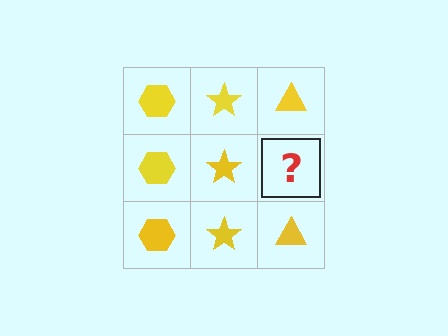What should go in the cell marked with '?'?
The missing cell should contain a yellow triangle.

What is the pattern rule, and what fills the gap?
The rule is that each column has a consistent shape. The gap should be filled with a yellow triangle.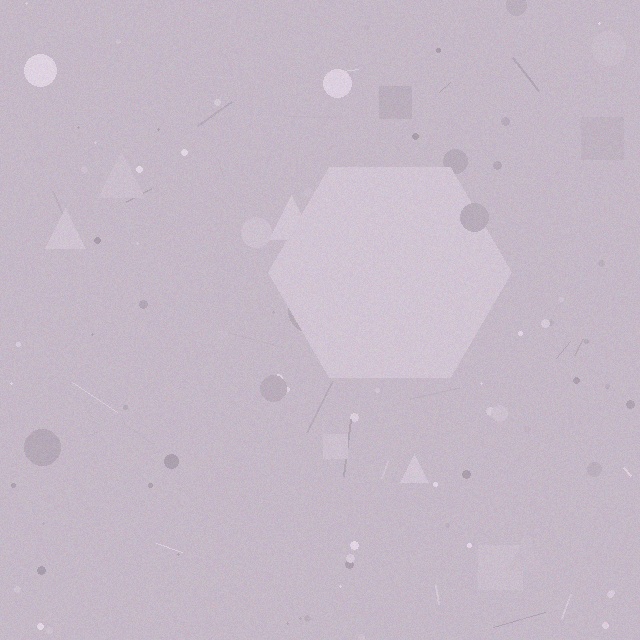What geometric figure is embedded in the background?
A hexagon is embedded in the background.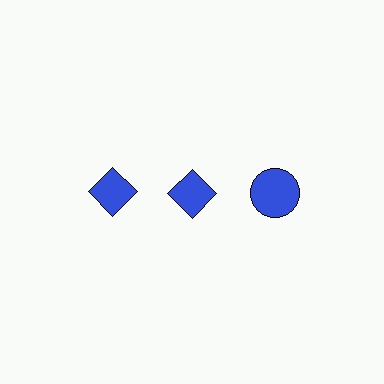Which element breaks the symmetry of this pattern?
The blue circle in the top row, center column breaks the symmetry. All other shapes are blue diamonds.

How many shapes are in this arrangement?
There are 3 shapes arranged in a grid pattern.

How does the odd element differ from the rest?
It has a different shape: circle instead of diamond.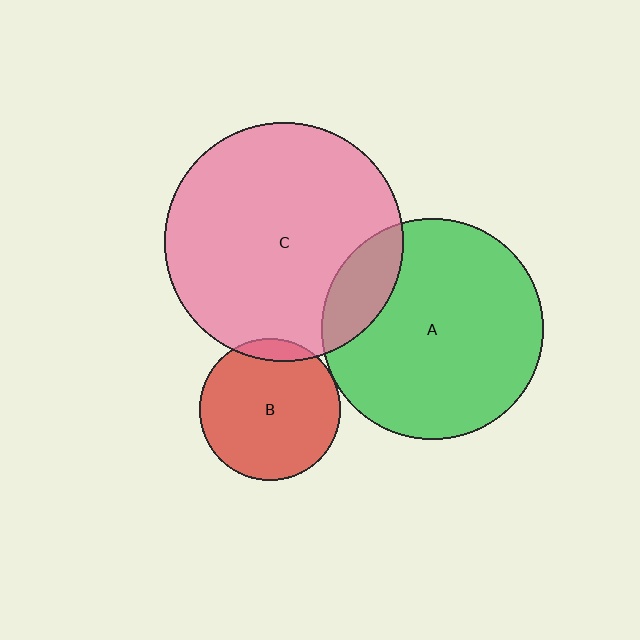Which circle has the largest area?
Circle C (pink).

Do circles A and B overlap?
Yes.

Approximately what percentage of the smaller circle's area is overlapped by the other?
Approximately 5%.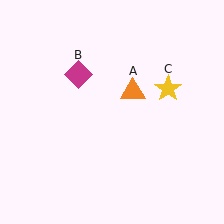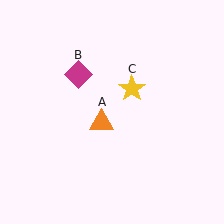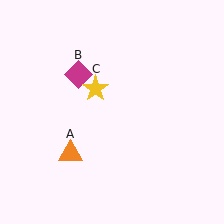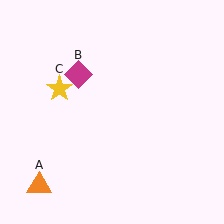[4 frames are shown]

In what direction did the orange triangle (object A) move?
The orange triangle (object A) moved down and to the left.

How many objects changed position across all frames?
2 objects changed position: orange triangle (object A), yellow star (object C).